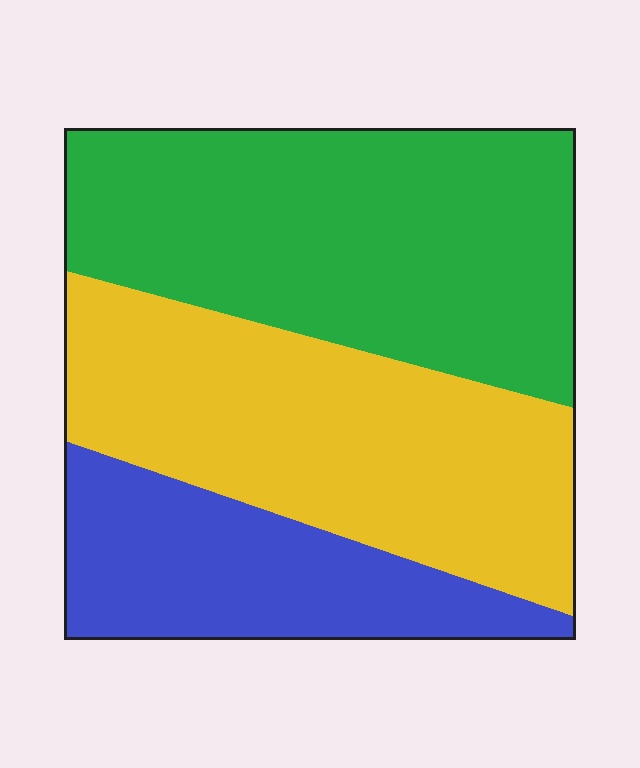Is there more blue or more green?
Green.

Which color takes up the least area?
Blue, at roughly 20%.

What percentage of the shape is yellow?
Yellow covers roughly 35% of the shape.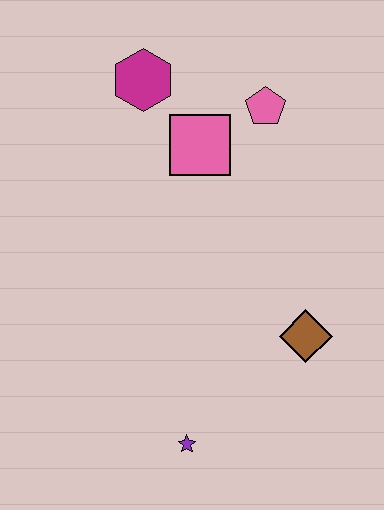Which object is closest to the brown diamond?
The purple star is closest to the brown diamond.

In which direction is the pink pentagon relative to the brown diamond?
The pink pentagon is above the brown diamond.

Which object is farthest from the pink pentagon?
The purple star is farthest from the pink pentagon.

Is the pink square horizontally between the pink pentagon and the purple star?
Yes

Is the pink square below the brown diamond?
No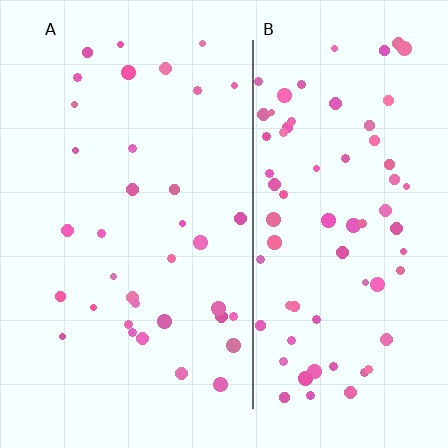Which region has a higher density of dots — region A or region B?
B (the right).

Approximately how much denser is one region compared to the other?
Approximately 2.1× — region B over region A.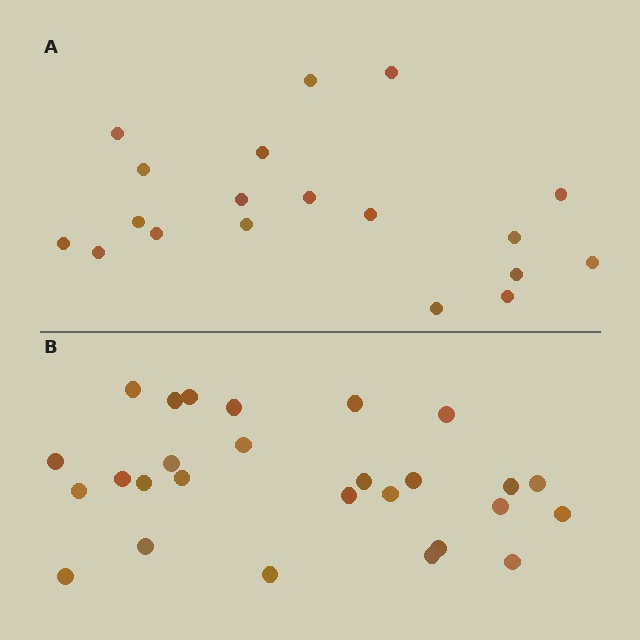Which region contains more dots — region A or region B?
Region B (the bottom region) has more dots.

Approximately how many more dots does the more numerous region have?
Region B has roughly 8 or so more dots than region A.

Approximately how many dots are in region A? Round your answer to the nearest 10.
About 20 dots. (The exact count is 19, which rounds to 20.)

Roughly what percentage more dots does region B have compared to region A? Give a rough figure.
About 40% more.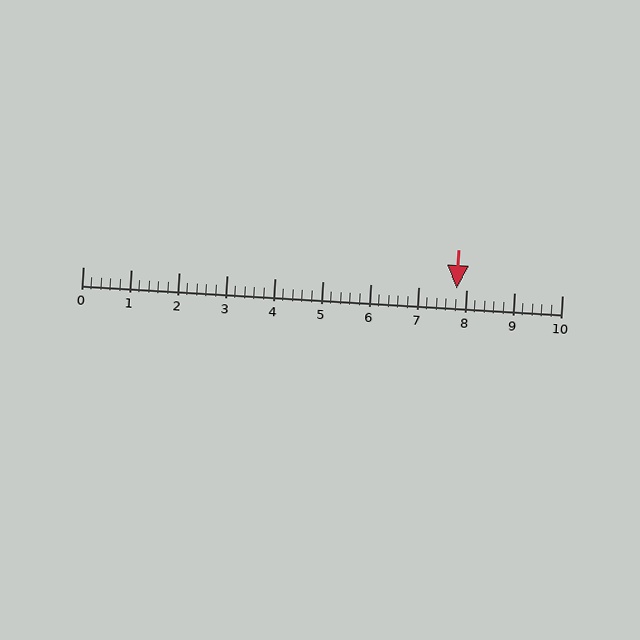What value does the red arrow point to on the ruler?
The red arrow points to approximately 7.8.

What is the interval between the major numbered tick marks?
The major tick marks are spaced 1 units apart.